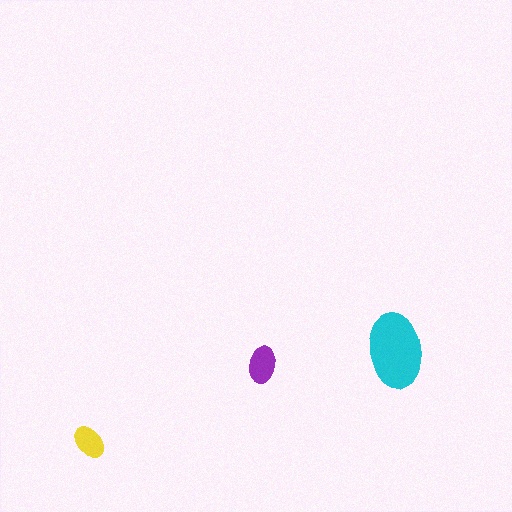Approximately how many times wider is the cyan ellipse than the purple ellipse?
About 2 times wider.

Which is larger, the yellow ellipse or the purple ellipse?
The purple one.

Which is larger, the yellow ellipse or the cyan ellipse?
The cyan one.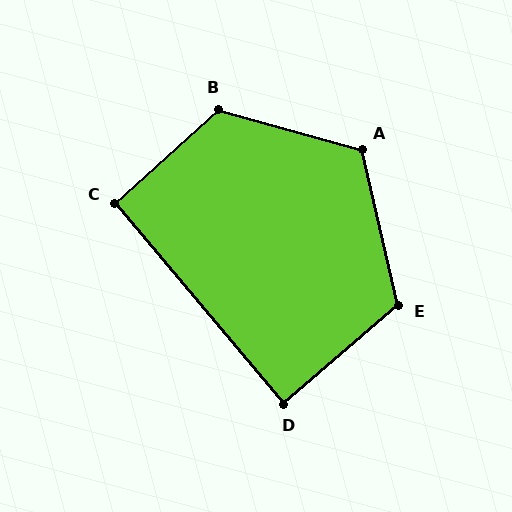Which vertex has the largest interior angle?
B, at approximately 123 degrees.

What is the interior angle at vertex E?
Approximately 118 degrees (obtuse).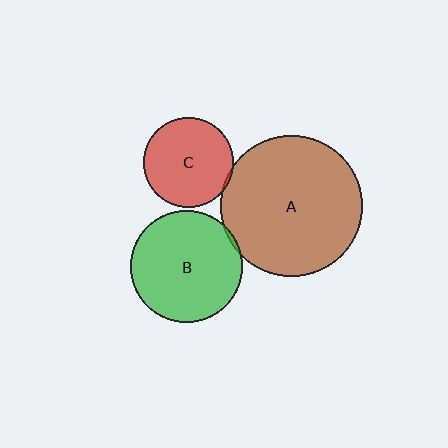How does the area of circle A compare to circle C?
Approximately 2.5 times.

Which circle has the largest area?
Circle A (brown).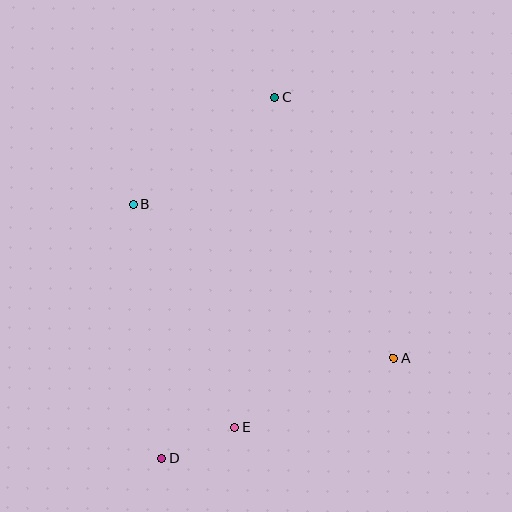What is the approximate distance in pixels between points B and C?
The distance between B and C is approximately 177 pixels.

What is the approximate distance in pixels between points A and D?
The distance between A and D is approximately 253 pixels.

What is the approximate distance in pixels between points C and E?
The distance between C and E is approximately 332 pixels.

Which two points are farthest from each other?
Points C and D are farthest from each other.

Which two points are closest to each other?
Points D and E are closest to each other.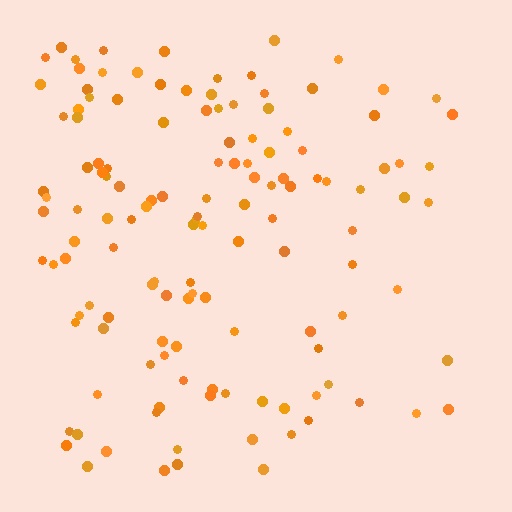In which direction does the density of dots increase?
From right to left, with the left side densest.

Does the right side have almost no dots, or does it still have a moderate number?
Still a moderate number, just noticeably fewer than the left.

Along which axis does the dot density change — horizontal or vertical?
Horizontal.